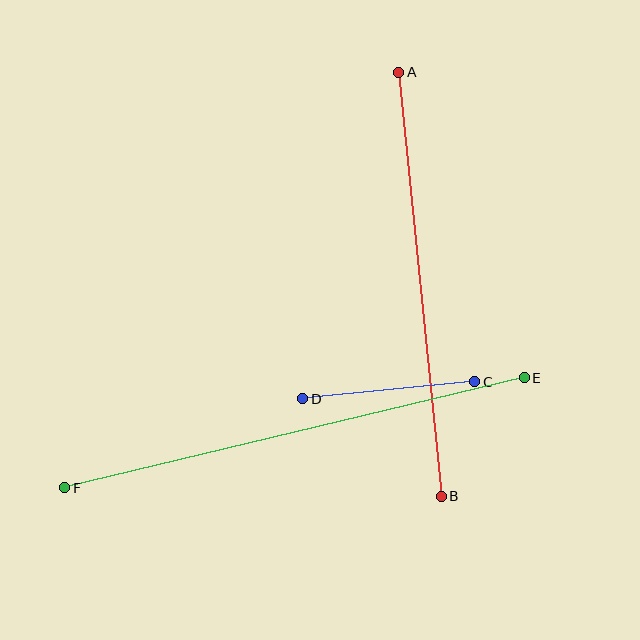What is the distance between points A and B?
The distance is approximately 426 pixels.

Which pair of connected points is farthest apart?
Points E and F are farthest apart.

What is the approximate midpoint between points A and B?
The midpoint is at approximately (420, 284) pixels.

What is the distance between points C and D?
The distance is approximately 173 pixels.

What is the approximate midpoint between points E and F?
The midpoint is at approximately (294, 433) pixels.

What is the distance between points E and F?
The distance is approximately 473 pixels.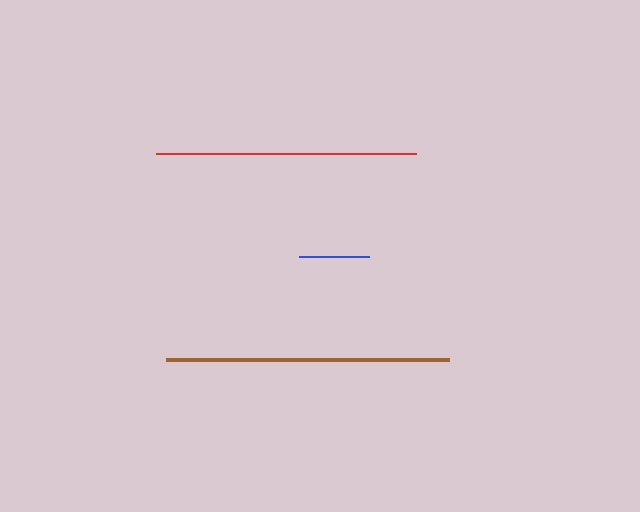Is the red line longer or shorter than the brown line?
The brown line is longer than the red line.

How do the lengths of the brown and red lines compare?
The brown and red lines are approximately the same length.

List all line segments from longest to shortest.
From longest to shortest: brown, red, blue.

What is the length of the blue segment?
The blue segment is approximately 69 pixels long.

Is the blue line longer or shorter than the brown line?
The brown line is longer than the blue line.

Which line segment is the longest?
The brown line is the longest at approximately 283 pixels.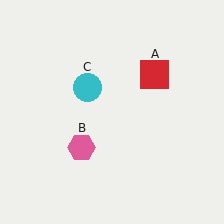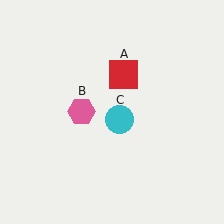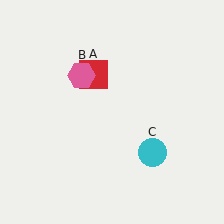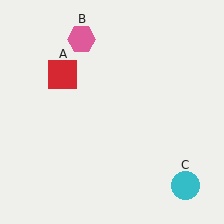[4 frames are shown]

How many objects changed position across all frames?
3 objects changed position: red square (object A), pink hexagon (object B), cyan circle (object C).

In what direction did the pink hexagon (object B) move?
The pink hexagon (object B) moved up.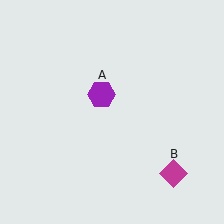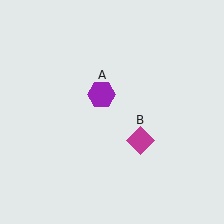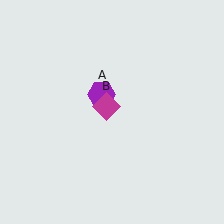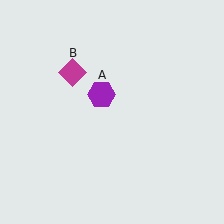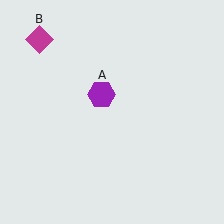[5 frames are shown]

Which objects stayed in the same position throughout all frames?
Purple hexagon (object A) remained stationary.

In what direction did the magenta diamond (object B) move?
The magenta diamond (object B) moved up and to the left.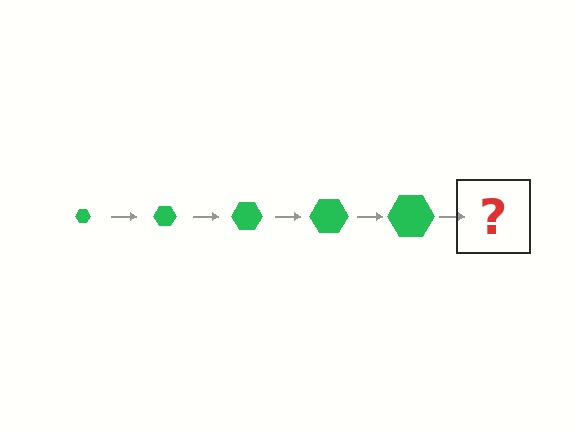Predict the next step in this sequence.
The next step is a green hexagon, larger than the previous one.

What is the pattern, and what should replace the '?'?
The pattern is that the hexagon gets progressively larger each step. The '?' should be a green hexagon, larger than the previous one.